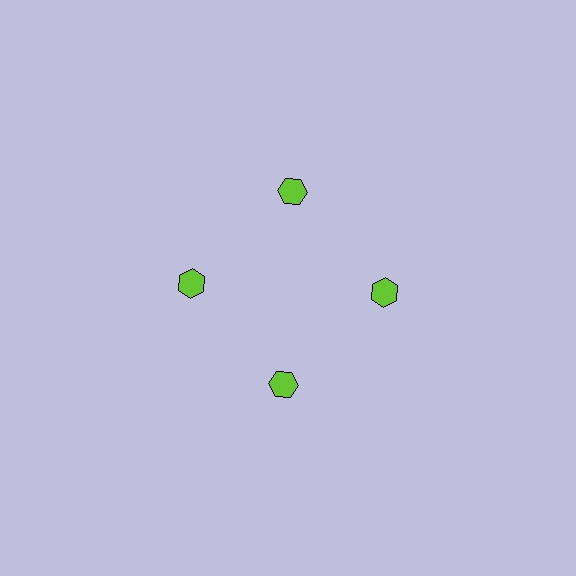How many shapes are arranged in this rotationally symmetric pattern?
There are 4 shapes, arranged in 4 groups of 1.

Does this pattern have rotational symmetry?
Yes, this pattern has 4-fold rotational symmetry. It looks the same after rotating 90 degrees around the center.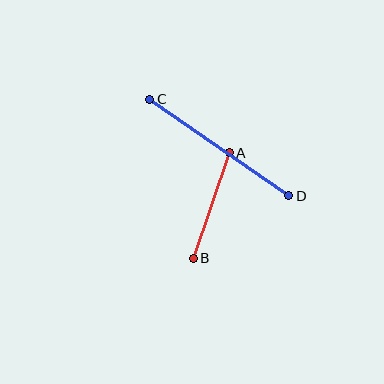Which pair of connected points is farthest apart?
Points C and D are farthest apart.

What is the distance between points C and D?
The distance is approximately 169 pixels.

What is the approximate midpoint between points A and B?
The midpoint is at approximately (211, 206) pixels.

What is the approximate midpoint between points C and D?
The midpoint is at approximately (219, 148) pixels.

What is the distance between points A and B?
The distance is approximately 112 pixels.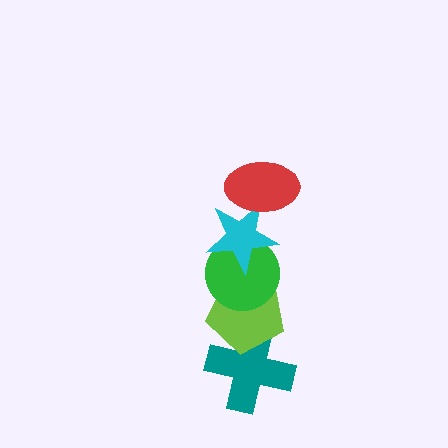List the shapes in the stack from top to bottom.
From top to bottom: the red ellipse, the cyan star, the green circle, the lime pentagon, the teal cross.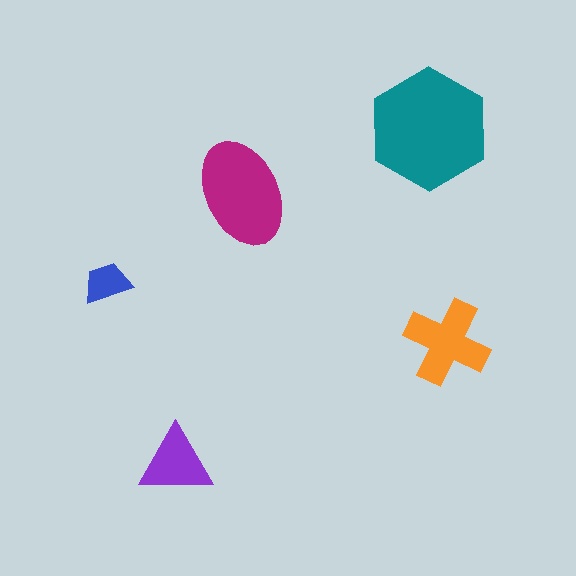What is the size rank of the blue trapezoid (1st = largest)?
5th.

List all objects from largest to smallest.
The teal hexagon, the magenta ellipse, the orange cross, the purple triangle, the blue trapezoid.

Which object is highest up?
The teal hexagon is topmost.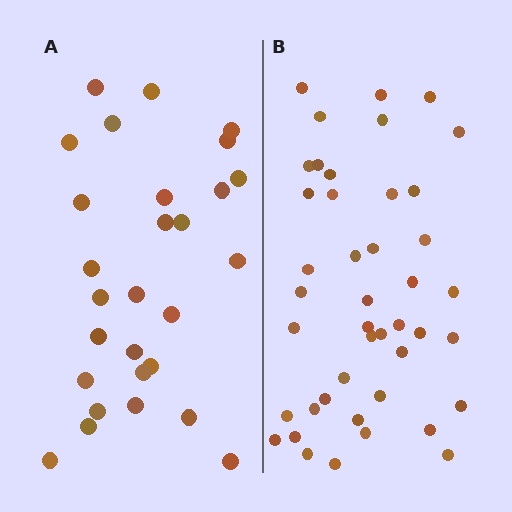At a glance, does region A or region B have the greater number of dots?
Region B (the right region) has more dots.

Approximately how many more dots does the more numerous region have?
Region B has approximately 15 more dots than region A.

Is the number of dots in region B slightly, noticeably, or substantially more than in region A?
Region B has substantially more. The ratio is roughly 1.5 to 1.